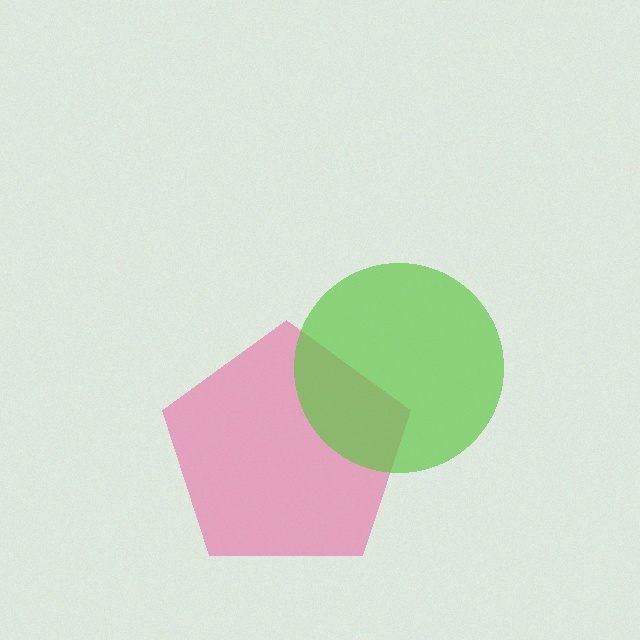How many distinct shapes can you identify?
There are 2 distinct shapes: a pink pentagon, a lime circle.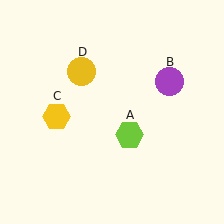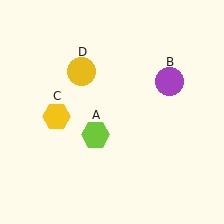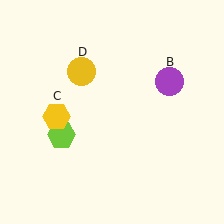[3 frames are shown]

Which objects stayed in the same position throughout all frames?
Purple circle (object B) and yellow hexagon (object C) and yellow circle (object D) remained stationary.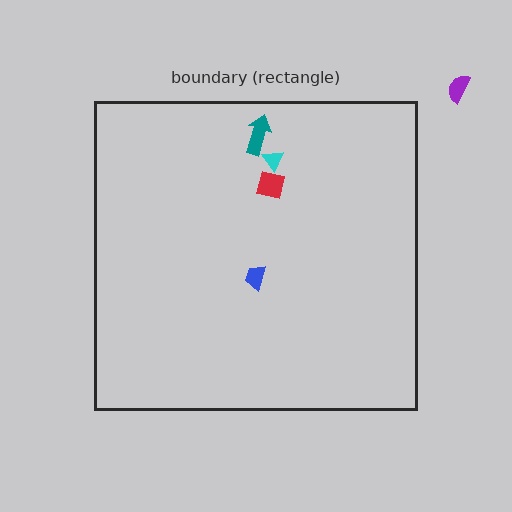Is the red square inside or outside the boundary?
Inside.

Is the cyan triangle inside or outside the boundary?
Inside.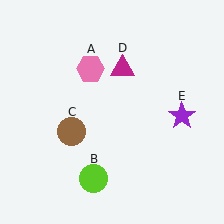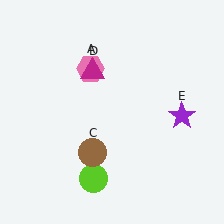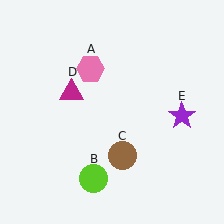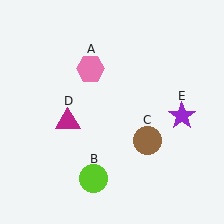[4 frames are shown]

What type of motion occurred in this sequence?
The brown circle (object C), magenta triangle (object D) rotated counterclockwise around the center of the scene.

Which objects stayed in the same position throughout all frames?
Pink hexagon (object A) and lime circle (object B) and purple star (object E) remained stationary.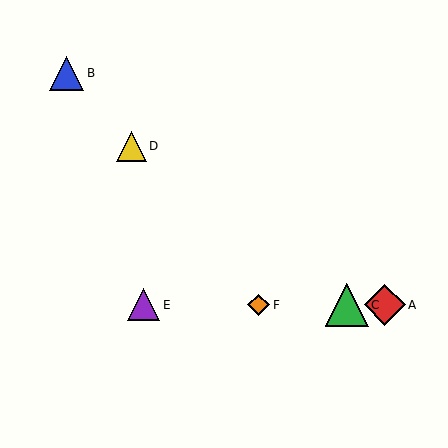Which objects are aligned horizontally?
Objects A, C, E, F are aligned horizontally.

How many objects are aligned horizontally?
4 objects (A, C, E, F) are aligned horizontally.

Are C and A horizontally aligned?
Yes, both are at y≈305.